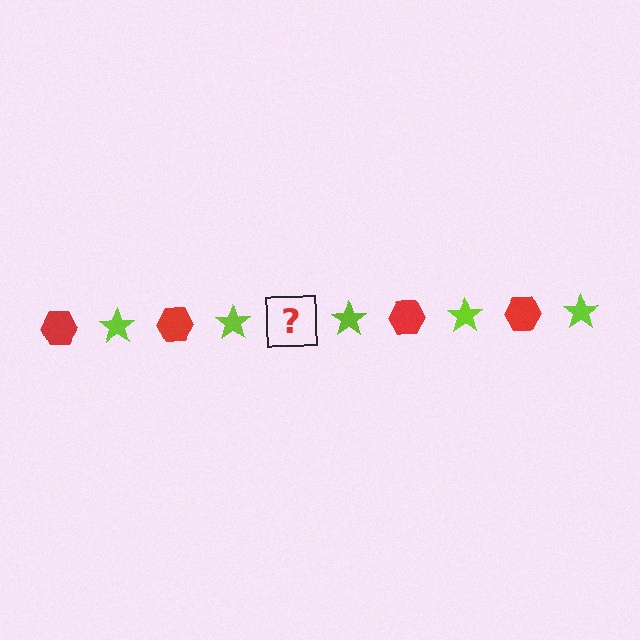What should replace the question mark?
The question mark should be replaced with a red hexagon.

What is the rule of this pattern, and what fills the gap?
The rule is that the pattern alternates between red hexagon and lime star. The gap should be filled with a red hexagon.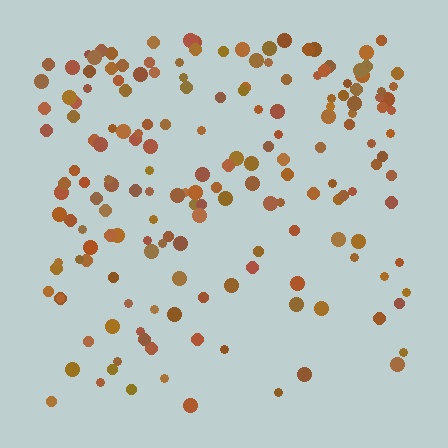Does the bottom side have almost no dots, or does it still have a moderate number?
Still a moderate number, just noticeably fewer than the top.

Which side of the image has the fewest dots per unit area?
The bottom.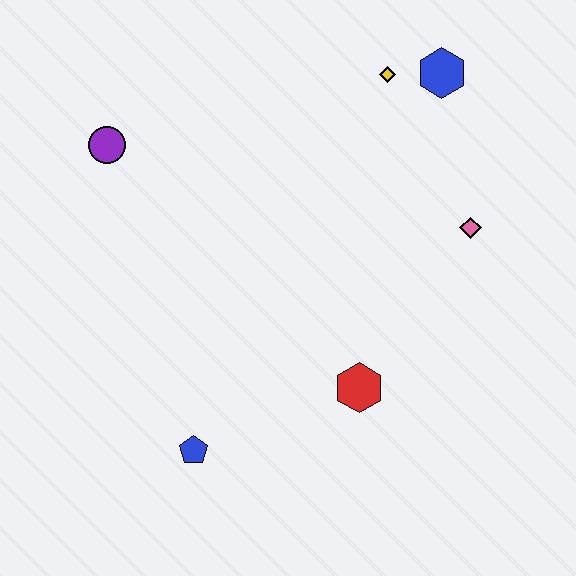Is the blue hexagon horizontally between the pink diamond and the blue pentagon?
Yes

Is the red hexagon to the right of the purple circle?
Yes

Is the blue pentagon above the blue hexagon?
No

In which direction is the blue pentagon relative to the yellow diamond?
The blue pentagon is below the yellow diamond.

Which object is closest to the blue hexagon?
The yellow diamond is closest to the blue hexagon.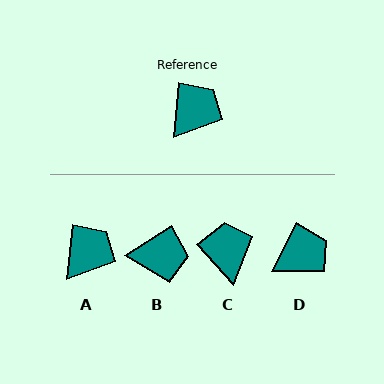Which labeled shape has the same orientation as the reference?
A.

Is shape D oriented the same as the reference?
No, it is off by about 21 degrees.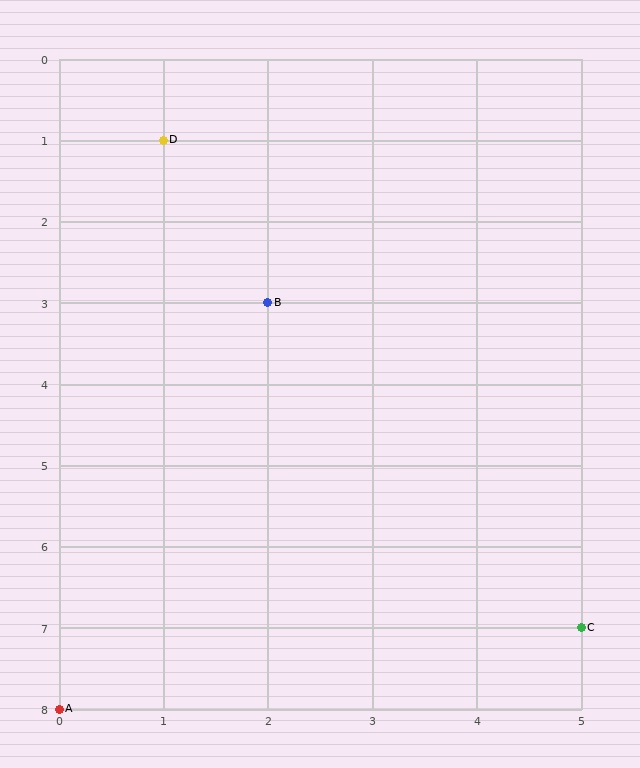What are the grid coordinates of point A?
Point A is at grid coordinates (0, 8).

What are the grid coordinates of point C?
Point C is at grid coordinates (5, 7).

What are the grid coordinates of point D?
Point D is at grid coordinates (1, 1).